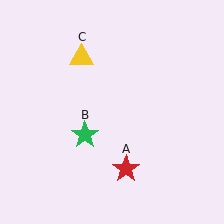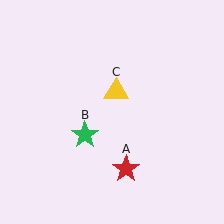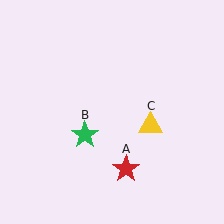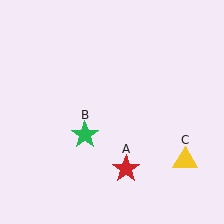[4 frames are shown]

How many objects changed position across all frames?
1 object changed position: yellow triangle (object C).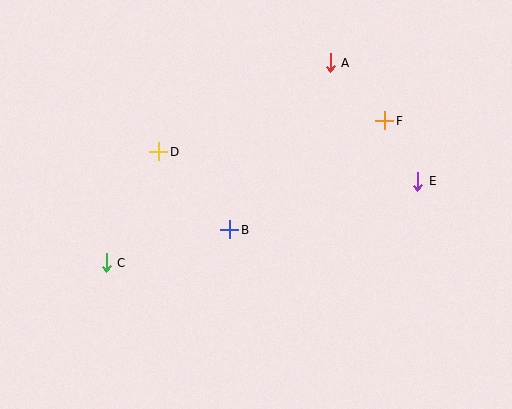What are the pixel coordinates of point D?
Point D is at (159, 152).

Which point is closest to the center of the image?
Point B at (230, 230) is closest to the center.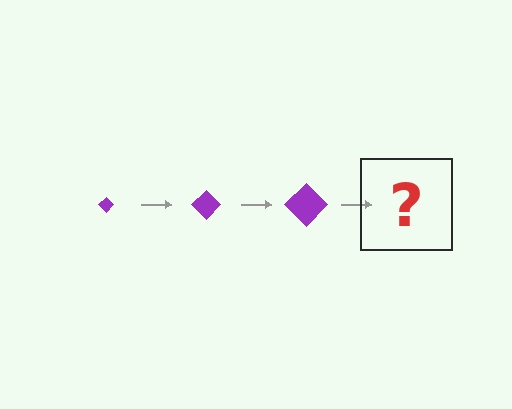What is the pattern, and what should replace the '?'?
The pattern is that the diamond gets progressively larger each step. The '?' should be a purple diamond, larger than the previous one.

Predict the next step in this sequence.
The next step is a purple diamond, larger than the previous one.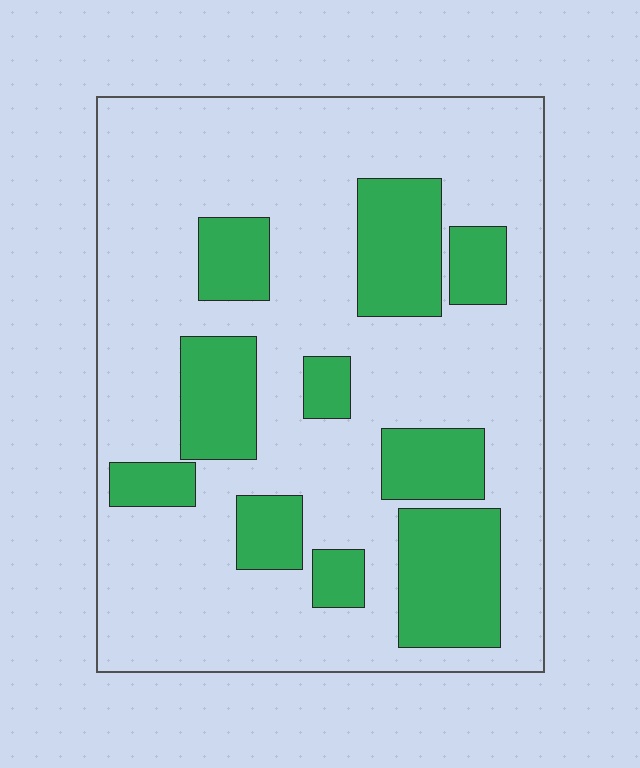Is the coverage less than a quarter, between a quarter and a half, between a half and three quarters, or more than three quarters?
Between a quarter and a half.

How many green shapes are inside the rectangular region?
10.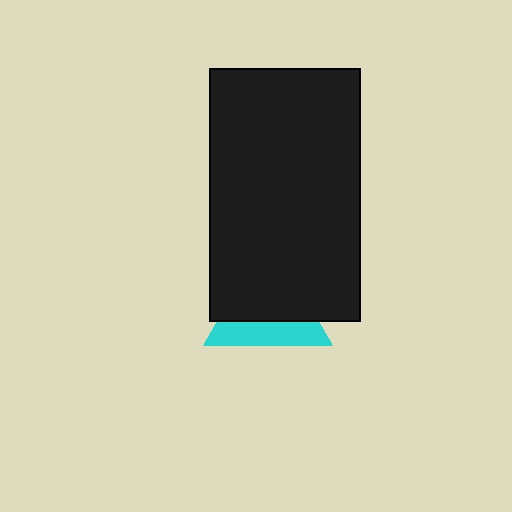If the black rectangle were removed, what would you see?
You would see the complete cyan triangle.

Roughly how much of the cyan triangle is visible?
A small part of it is visible (roughly 38%).